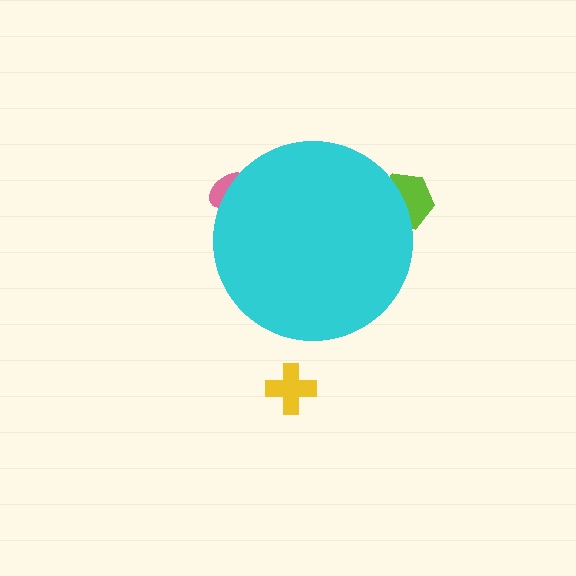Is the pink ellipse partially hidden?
Yes, the pink ellipse is partially hidden behind the cyan circle.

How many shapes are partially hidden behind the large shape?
2 shapes are partially hidden.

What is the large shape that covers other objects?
A cyan circle.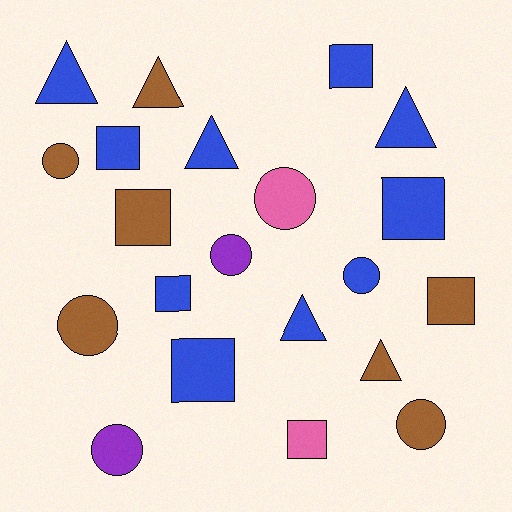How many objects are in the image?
There are 21 objects.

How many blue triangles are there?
There are 4 blue triangles.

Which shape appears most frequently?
Square, with 8 objects.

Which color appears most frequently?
Blue, with 10 objects.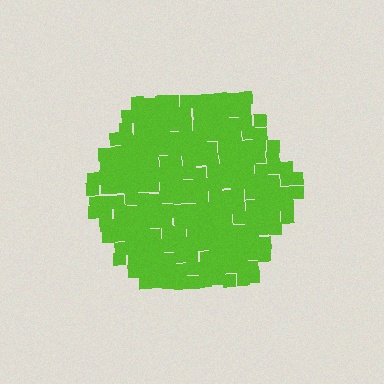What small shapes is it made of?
It is made of small squares.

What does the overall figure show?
The overall figure shows a hexagon.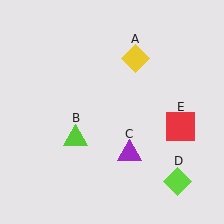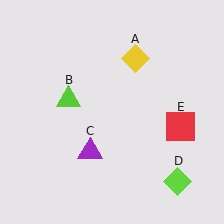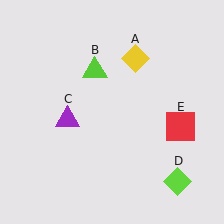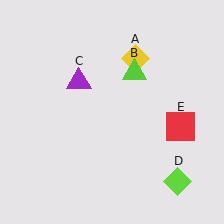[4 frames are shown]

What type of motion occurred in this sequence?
The lime triangle (object B), purple triangle (object C) rotated clockwise around the center of the scene.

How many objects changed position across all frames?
2 objects changed position: lime triangle (object B), purple triangle (object C).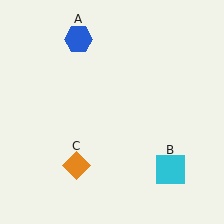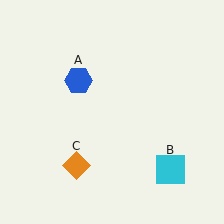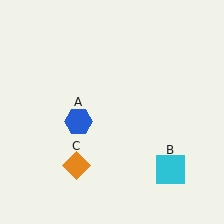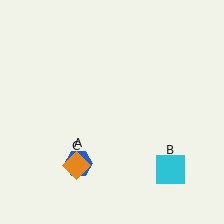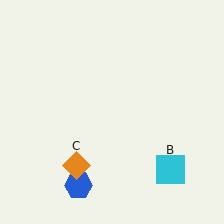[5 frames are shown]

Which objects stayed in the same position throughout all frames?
Cyan square (object B) and orange diamond (object C) remained stationary.